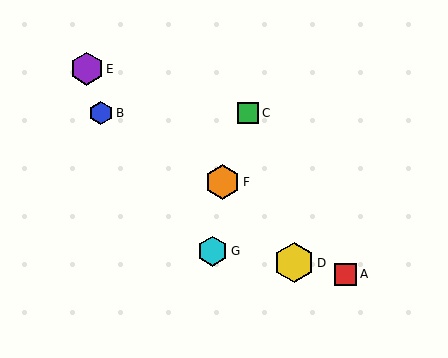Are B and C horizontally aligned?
Yes, both are at y≈113.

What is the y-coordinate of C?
Object C is at y≈113.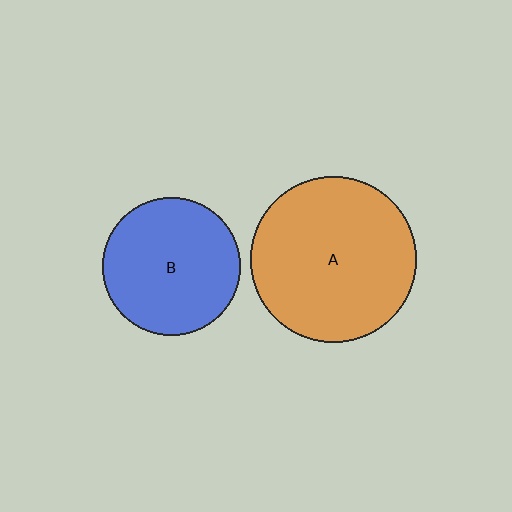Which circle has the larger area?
Circle A (orange).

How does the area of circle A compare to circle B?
Approximately 1.4 times.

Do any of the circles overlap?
No, none of the circles overlap.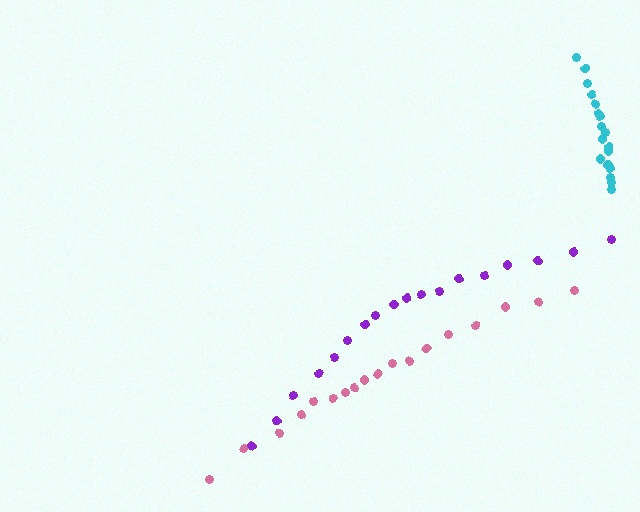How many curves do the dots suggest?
There are 3 distinct paths.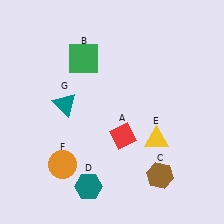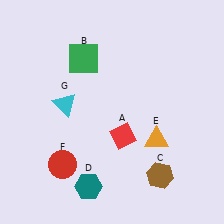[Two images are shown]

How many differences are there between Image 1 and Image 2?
There are 3 differences between the two images.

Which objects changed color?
E changed from yellow to orange. F changed from orange to red. G changed from teal to cyan.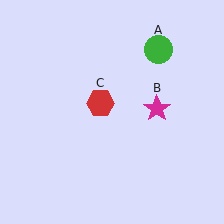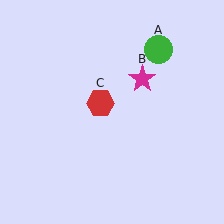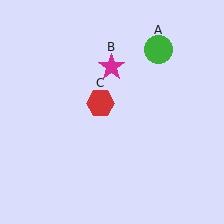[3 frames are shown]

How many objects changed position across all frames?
1 object changed position: magenta star (object B).